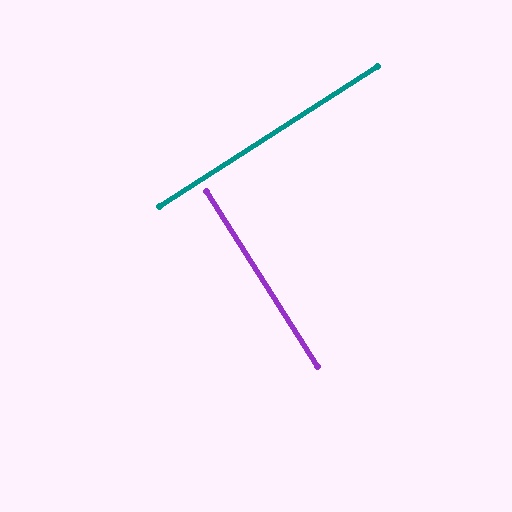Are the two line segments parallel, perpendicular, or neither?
Perpendicular — they meet at approximately 90°.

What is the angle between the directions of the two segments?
Approximately 90 degrees.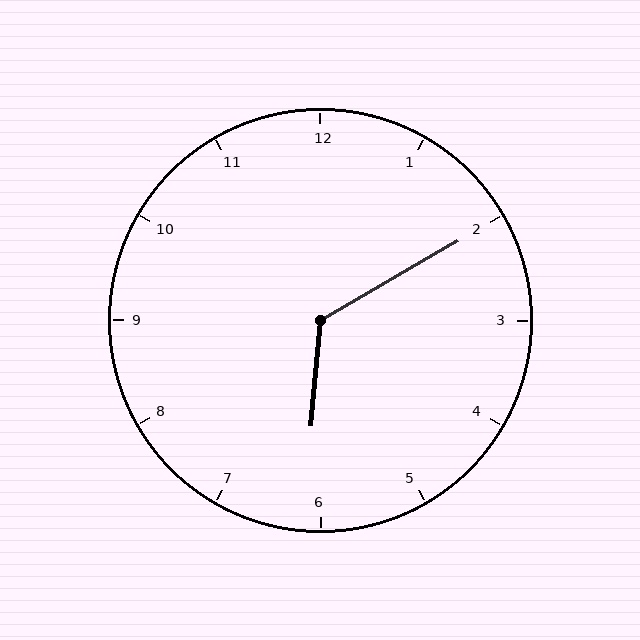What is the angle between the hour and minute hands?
Approximately 125 degrees.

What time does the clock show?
6:10.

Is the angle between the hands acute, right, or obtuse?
It is obtuse.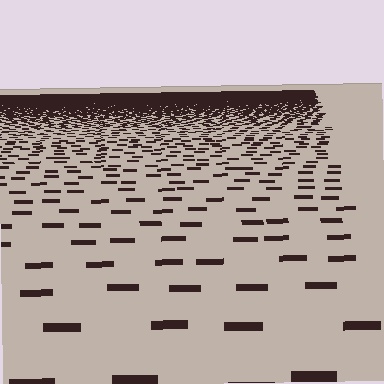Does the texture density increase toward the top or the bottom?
Density increases toward the top.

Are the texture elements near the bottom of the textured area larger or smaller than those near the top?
Larger. Near the bottom, elements are closer to the viewer and appear at a bigger on-screen size.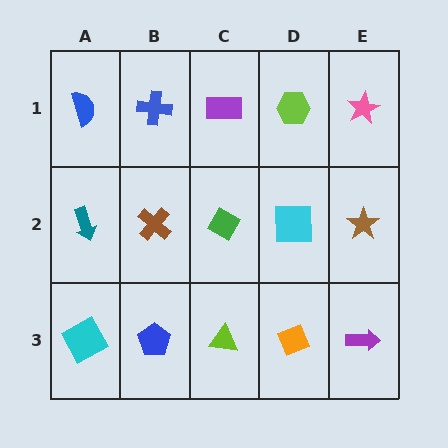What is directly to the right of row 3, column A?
A blue pentagon.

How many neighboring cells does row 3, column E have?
2.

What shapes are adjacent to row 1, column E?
A brown star (row 2, column E), a lime hexagon (row 1, column D).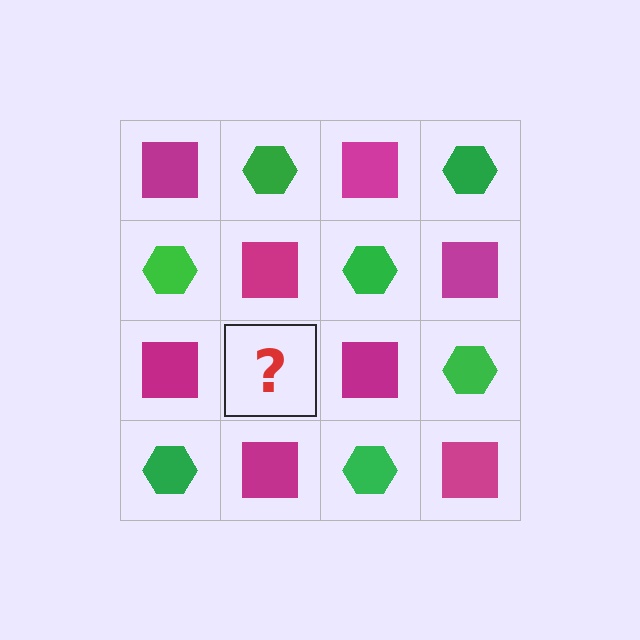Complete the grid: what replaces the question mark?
The question mark should be replaced with a green hexagon.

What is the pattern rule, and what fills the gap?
The rule is that it alternates magenta square and green hexagon in a checkerboard pattern. The gap should be filled with a green hexagon.